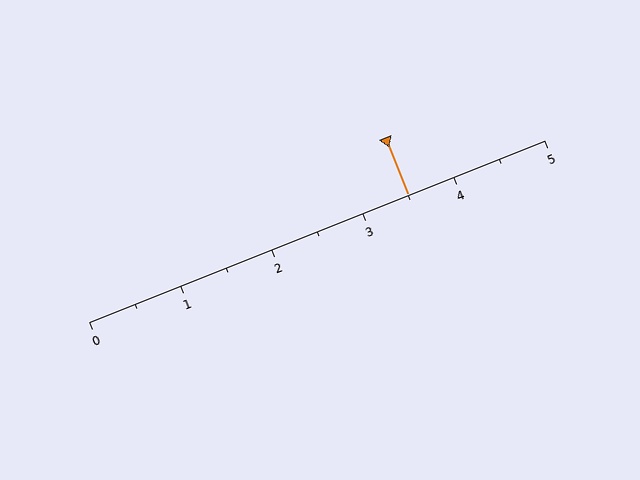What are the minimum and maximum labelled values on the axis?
The axis runs from 0 to 5.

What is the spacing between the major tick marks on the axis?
The major ticks are spaced 1 apart.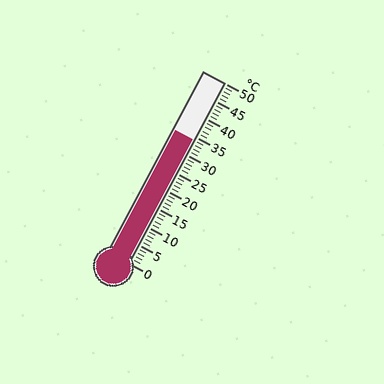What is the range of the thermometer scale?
The thermometer scale ranges from 0°C to 50°C.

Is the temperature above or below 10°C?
The temperature is above 10°C.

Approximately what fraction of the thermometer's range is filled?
The thermometer is filled to approximately 70% of its range.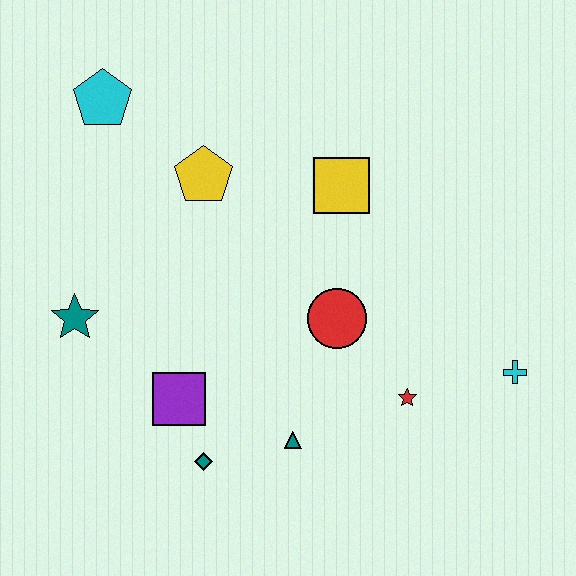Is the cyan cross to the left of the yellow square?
No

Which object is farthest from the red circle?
The cyan pentagon is farthest from the red circle.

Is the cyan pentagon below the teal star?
No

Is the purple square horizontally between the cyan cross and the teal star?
Yes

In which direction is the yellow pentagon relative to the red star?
The yellow pentagon is above the red star.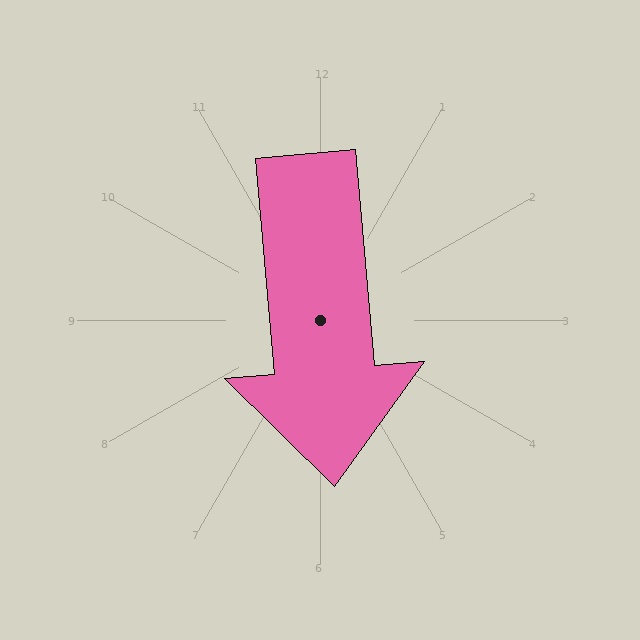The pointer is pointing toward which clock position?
Roughly 6 o'clock.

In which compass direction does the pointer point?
South.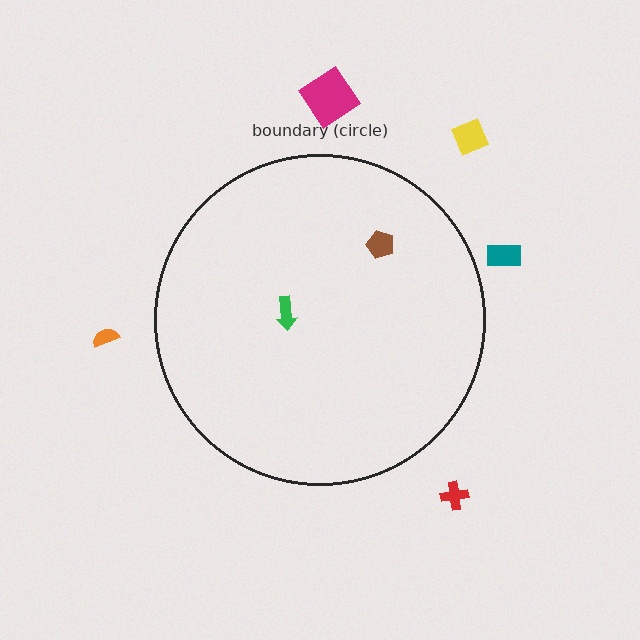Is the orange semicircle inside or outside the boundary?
Outside.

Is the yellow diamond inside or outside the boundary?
Outside.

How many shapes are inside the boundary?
2 inside, 5 outside.